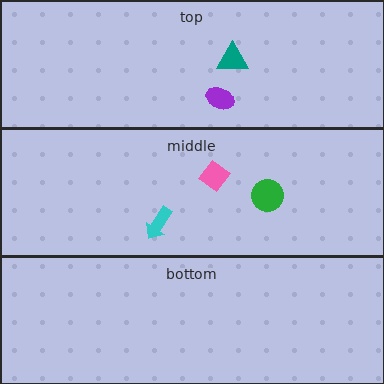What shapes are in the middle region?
The cyan arrow, the pink diamond, the green circle.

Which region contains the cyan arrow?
The middle region.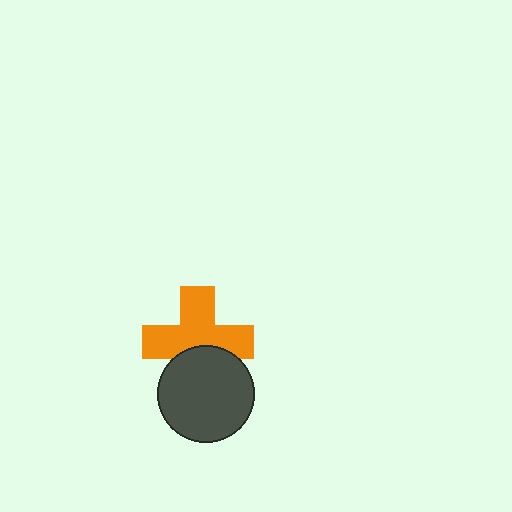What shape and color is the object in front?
The object in front is a dark gray circle.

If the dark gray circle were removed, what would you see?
You would see the complete orange cross.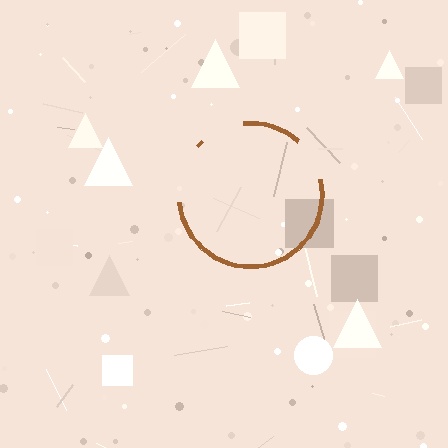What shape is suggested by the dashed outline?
The dashed outline suggests a circle.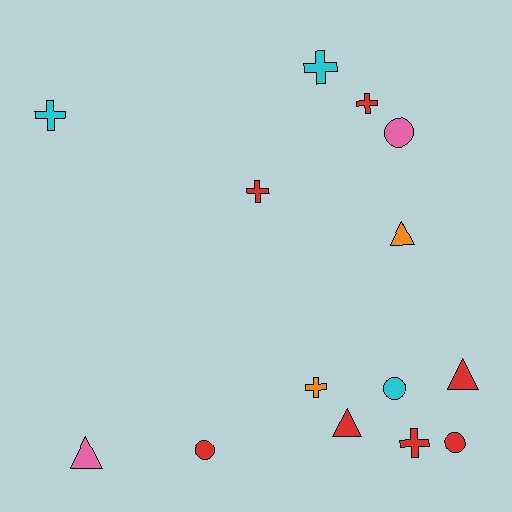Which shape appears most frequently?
Cross, with 6 objects.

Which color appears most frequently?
Red, with 7 objects.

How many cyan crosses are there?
There are 2 cyan crosses.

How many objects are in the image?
There are 14 objects.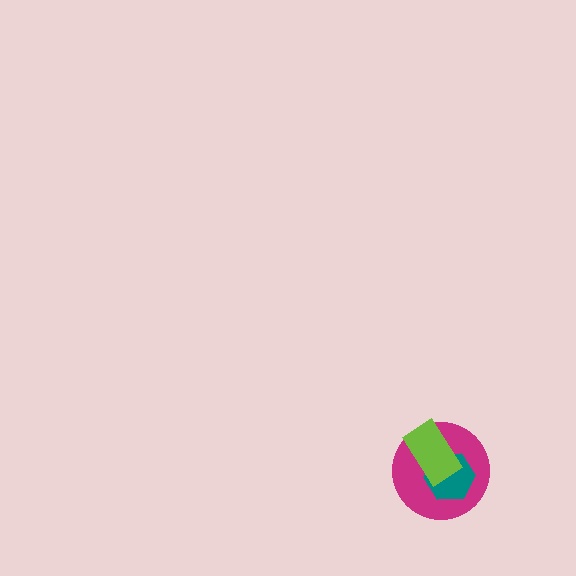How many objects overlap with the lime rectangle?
2 objects overlap with the lime rectangle.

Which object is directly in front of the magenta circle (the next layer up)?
The teal hexagon is directly in front of the magenta circle.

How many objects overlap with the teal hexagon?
2 objects overlap with the teal hexagon.